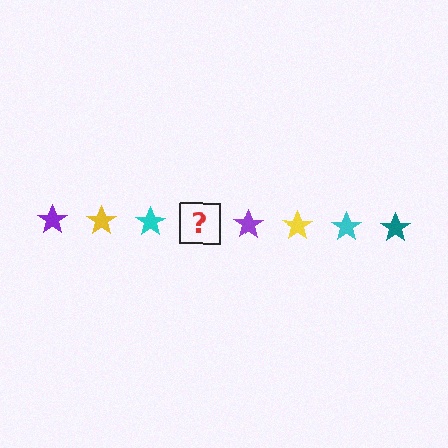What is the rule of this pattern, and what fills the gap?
The rule is that the pattern cycles through purple, yellow, cyan, teal stars. The gap should be filled with a teal star.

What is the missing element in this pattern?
The missing element is a teal star.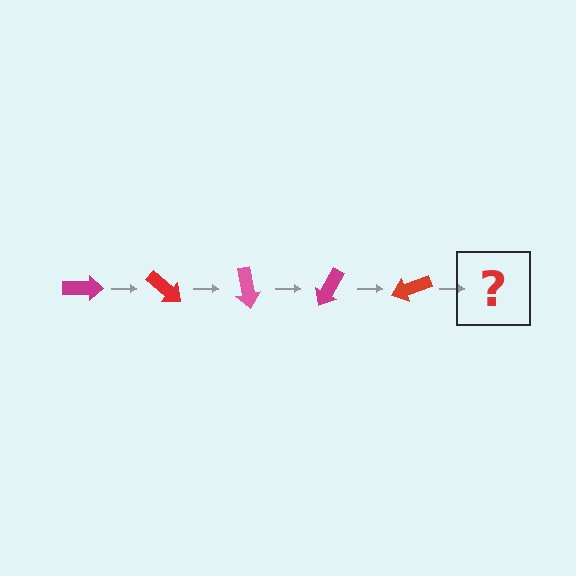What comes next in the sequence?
The next element should be a pink arrow, rotated 200 degrees from the start.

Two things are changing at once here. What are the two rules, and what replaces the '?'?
The two rules are that it rotates 40 degrees each step and the color cycles through magenta, red, and pink. The '?' should be a pink arrow, rotated 200 degrees from the start.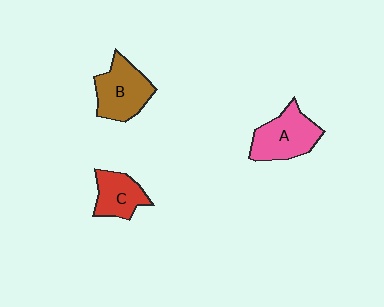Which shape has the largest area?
Shape A (pink).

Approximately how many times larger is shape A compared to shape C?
Approximately 1.4 times.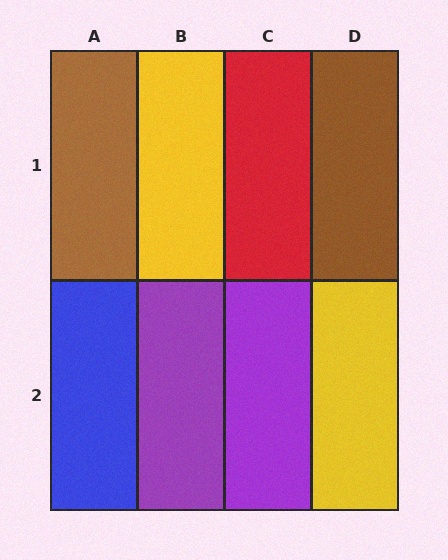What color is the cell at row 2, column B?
Purple.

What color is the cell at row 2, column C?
Purple.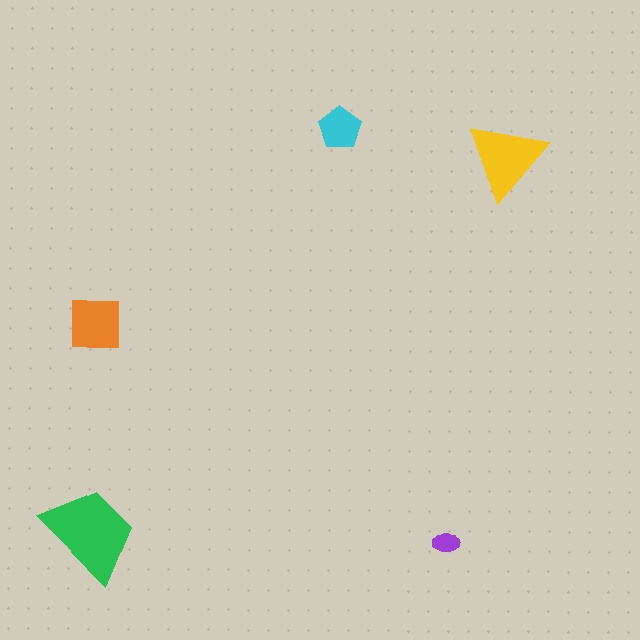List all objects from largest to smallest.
The green trapezoid, the yellow triangle, the orange square, the cyan pentagon, the purple ellipse.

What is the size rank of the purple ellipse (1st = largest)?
5th.